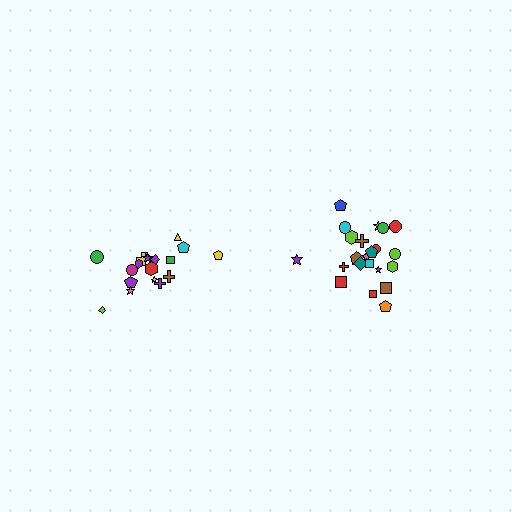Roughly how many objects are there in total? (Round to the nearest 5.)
Roughly 40 objects in total.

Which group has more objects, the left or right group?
The right group.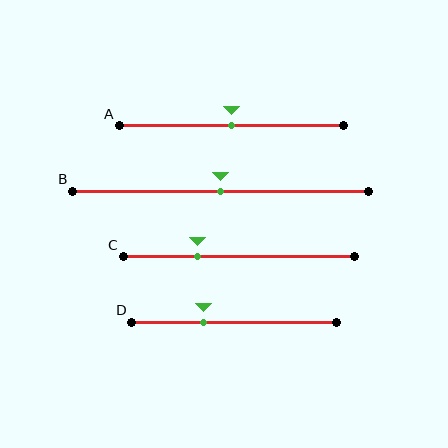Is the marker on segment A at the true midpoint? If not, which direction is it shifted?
Yes, the marker on segment A is at the true midpoint.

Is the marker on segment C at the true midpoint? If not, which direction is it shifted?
No, the marker on segment C is shifted to the left by about 18% of the segment length.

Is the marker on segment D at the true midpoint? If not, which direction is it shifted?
No, the marker on segment D is shifted to the left by about 15% of the segment length.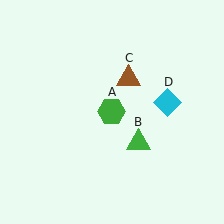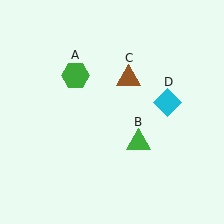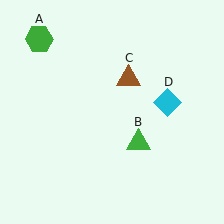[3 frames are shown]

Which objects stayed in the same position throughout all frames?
Green triangle (object B) and brown triangle (object C) and cyan diamond (object D) remained stationary.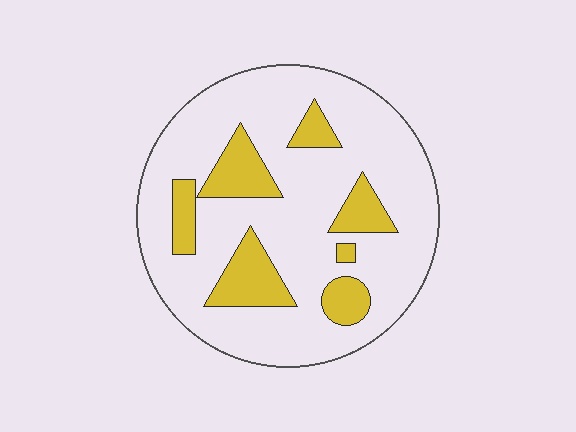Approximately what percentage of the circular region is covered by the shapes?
Approximately 20%.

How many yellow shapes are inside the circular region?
7.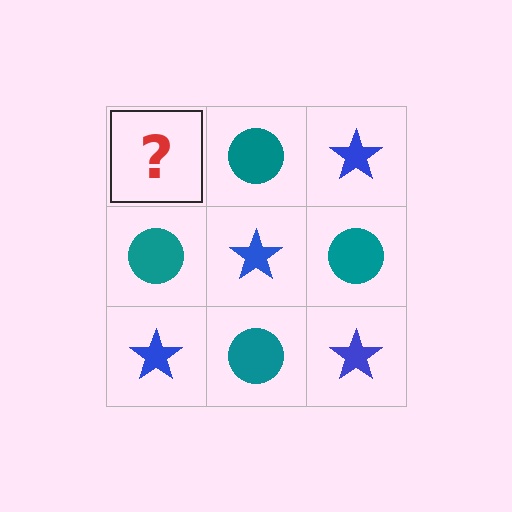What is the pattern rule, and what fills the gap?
The rule is that it alternates blue star and teal circle in a checkerboard pattern. The gap should be filled with a blue star.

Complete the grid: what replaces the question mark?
The question mark should be replaced with a blue star.